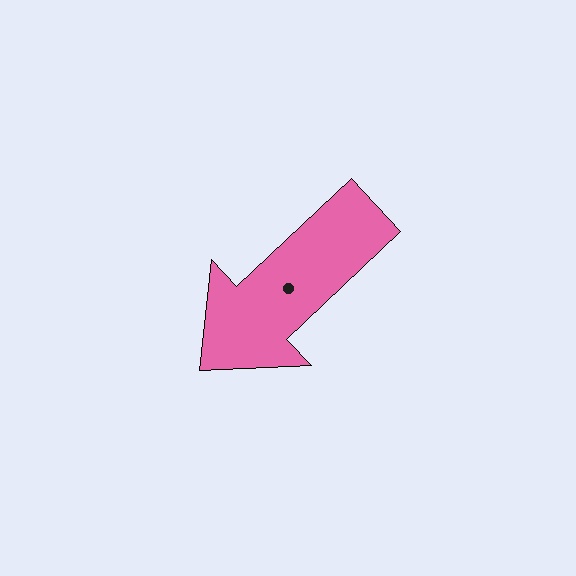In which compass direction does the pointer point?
Southwest.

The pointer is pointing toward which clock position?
Roughly 8 o'clock.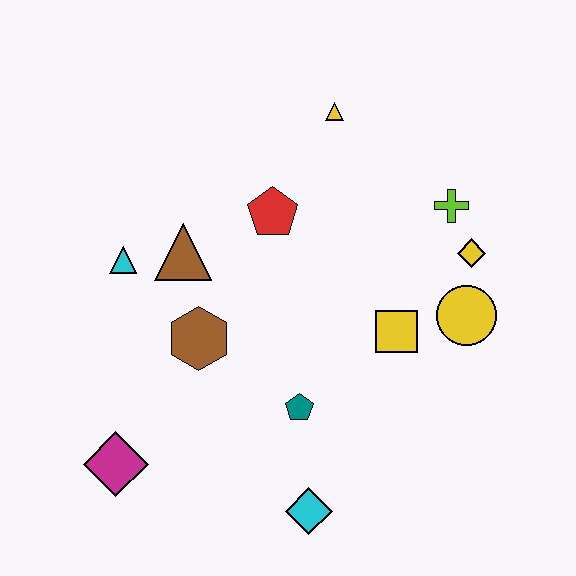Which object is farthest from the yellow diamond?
The magenta diamond is farthest from the yellow diamond.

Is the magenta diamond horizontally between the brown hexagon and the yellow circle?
No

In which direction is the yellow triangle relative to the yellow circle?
The yellow triangle is above the yellow circle.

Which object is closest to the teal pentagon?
The cyan diamond is closest to the teal pentagon.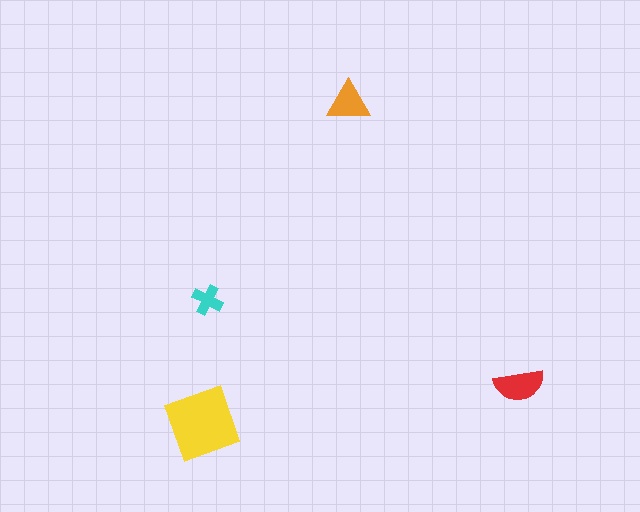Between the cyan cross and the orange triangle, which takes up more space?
The orange triangle.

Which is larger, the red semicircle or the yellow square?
The yellow square.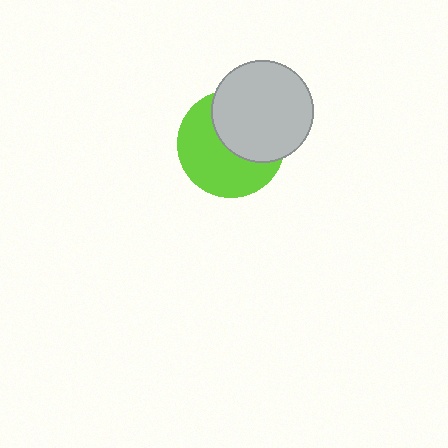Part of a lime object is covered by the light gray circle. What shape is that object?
It is a circle.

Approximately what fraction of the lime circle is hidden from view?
Roughly 45% of the lime circle is hidden behind the light gray circle.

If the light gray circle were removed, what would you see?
You would see the complete lime circle.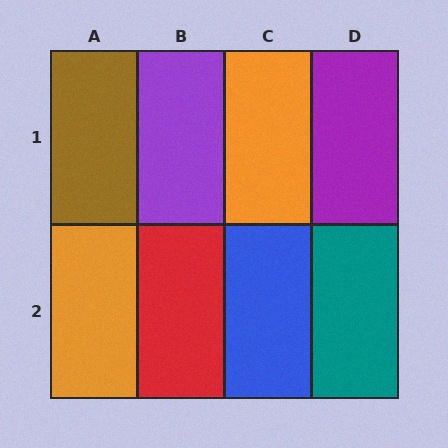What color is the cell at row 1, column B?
Purple.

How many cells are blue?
1 cell is blue.